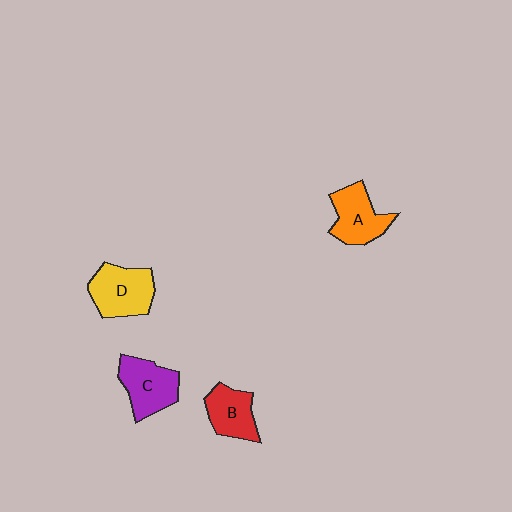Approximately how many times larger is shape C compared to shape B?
Approximately 1.2 times.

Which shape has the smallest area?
Shape B (red).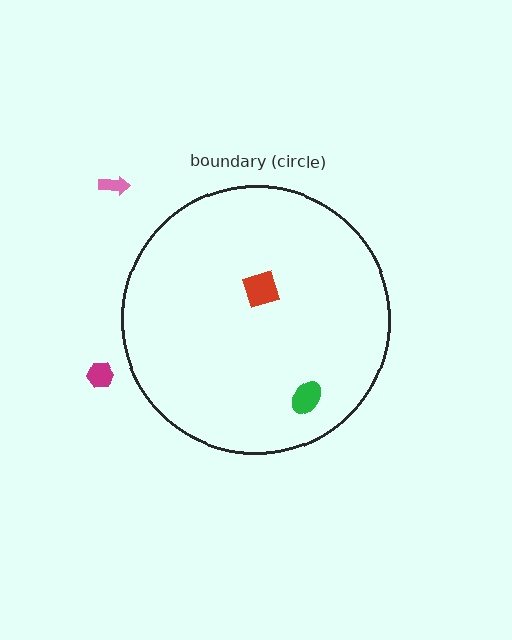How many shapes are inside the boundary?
2 inside, 2 outside.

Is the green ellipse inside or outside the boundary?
Inside.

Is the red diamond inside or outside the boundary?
Inside.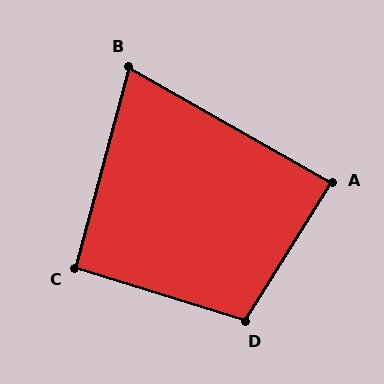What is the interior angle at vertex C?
Approximately 92 degrees (approximately right).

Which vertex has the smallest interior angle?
B, at approximately 75 degrees.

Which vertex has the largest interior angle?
D, at approximately 105 degrees.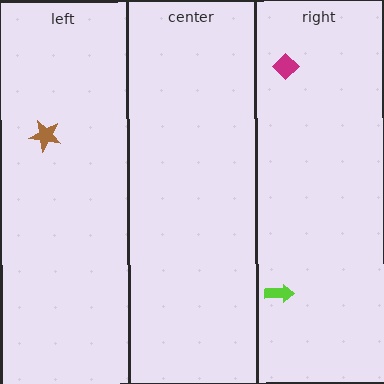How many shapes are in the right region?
2.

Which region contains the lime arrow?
The right region.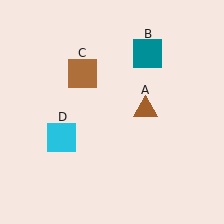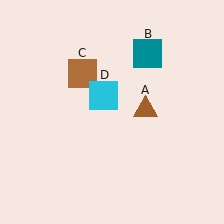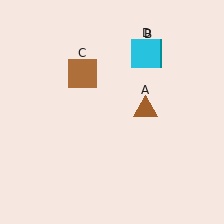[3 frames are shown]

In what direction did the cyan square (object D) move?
The cyan square (object D) moved up and to the right.